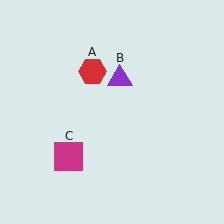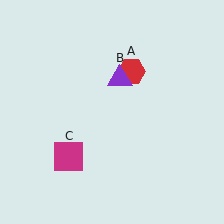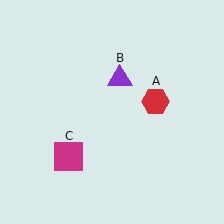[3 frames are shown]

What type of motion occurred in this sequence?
The red hexagon (object A) rotated clockwise around the center of the scene.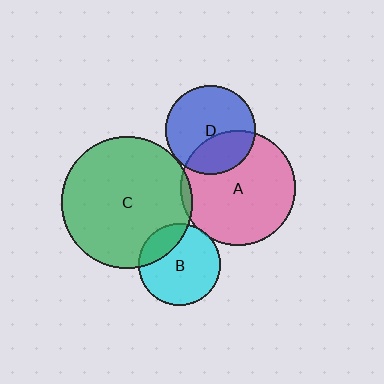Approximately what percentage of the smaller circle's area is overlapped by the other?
Approximately 20%.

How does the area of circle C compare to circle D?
Approximately 2.2 times.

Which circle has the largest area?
Circle C (green).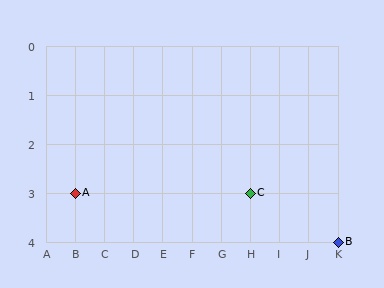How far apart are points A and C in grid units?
Points A and C are 6 columns apart.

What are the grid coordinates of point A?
Point A is at grid coordinates (B, 3).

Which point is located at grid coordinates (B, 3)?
Point A is at (B, 3).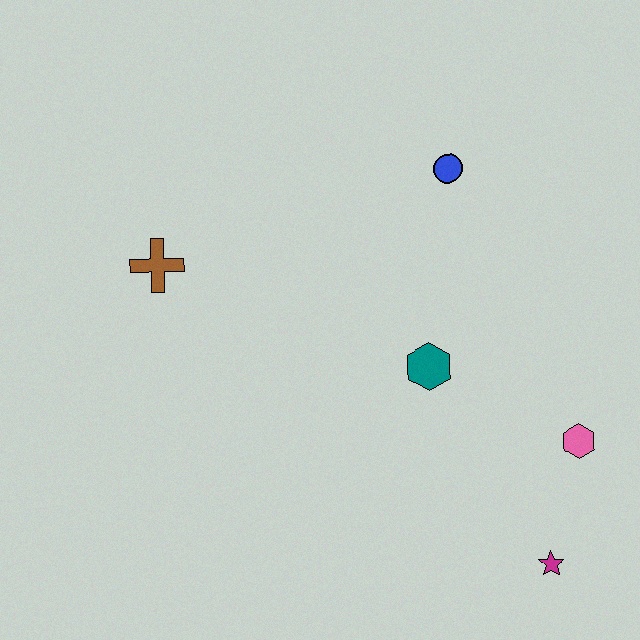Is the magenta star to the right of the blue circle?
Yes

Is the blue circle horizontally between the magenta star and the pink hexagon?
No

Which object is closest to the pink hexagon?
The magenta star is closest to the pink hexagon.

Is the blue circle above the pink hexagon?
Yes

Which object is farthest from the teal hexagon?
The brown cross is farthest from the teal hexagon.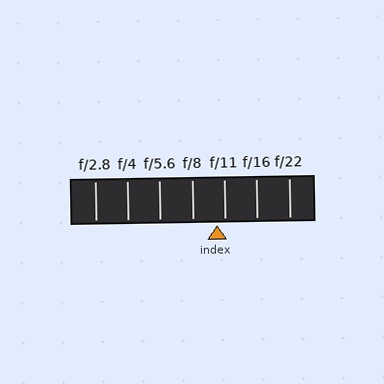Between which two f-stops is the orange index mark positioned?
The index mark is between f/8 and f/11.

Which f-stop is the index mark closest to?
The index mark is closest to f/11.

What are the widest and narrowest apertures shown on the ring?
The widest aperture shown is f/2.8 and the narrowest is f/22.